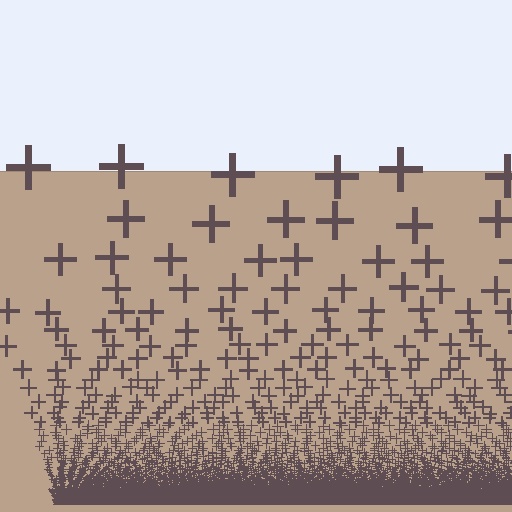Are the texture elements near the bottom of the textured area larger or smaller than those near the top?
Smaller. The gradient is inverted — elements near the bottom are smaller and denser.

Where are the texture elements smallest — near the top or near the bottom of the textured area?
Near the bottom.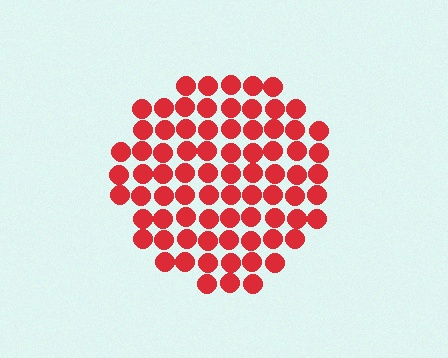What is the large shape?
The large shape is a circle.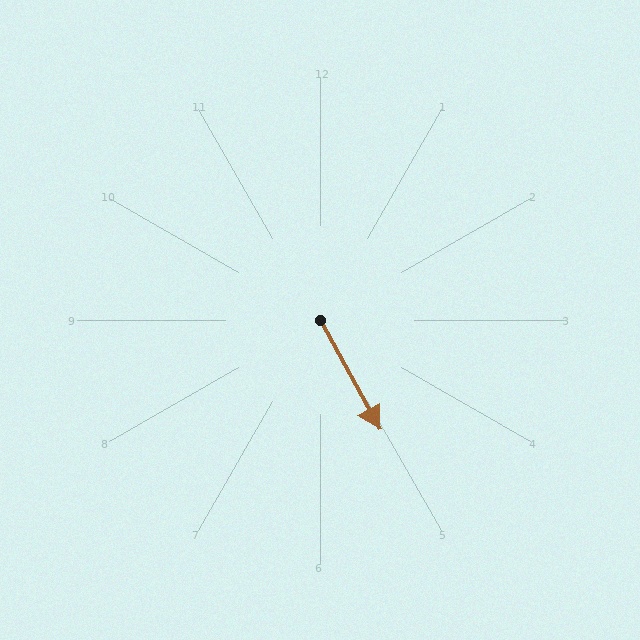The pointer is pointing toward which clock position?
Roughly 5 o'clock.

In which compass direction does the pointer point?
Southeast.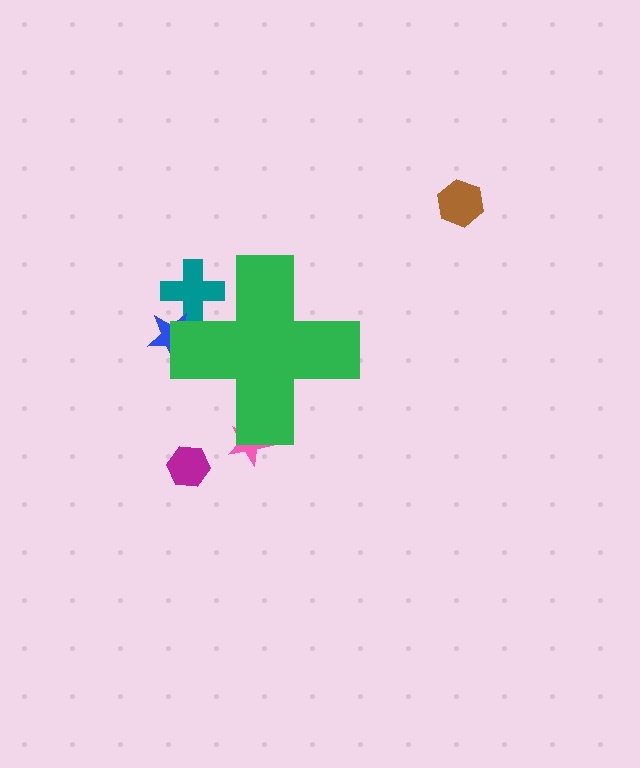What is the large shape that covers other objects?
A green cross.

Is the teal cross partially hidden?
Yes, the teal cross is partially hidden behind the green cross.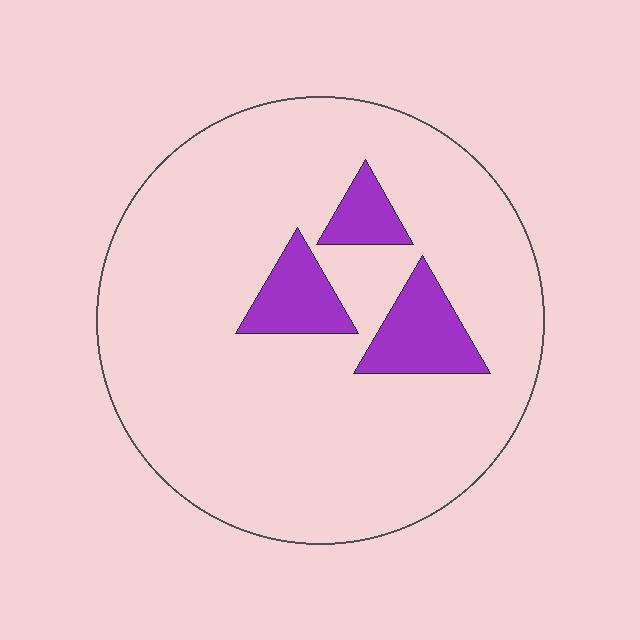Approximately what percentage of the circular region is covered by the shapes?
Approximately 10%.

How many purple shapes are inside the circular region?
3.